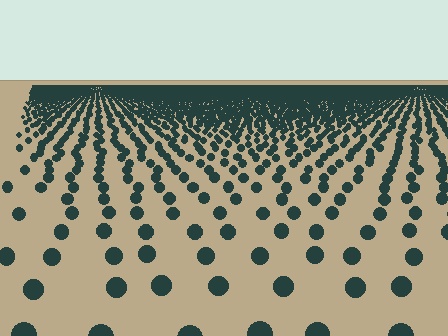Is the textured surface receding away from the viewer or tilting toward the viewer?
The surface is receding away from the viewer. Texture elements get smaller and denser toward the top.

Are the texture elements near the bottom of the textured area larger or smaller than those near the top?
Larger. Near the bottom, elements are closer to the viewer and appear at a bigger on-screen size.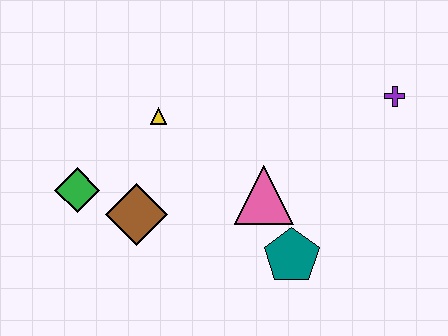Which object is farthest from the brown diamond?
The purple cross is farthest from the brown diamond.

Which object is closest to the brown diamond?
The green diamond is closest to the brown diamond.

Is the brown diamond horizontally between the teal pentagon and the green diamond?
Yes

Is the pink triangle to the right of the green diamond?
Yes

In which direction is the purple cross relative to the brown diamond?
The purple cross is to the right of the brown diamond.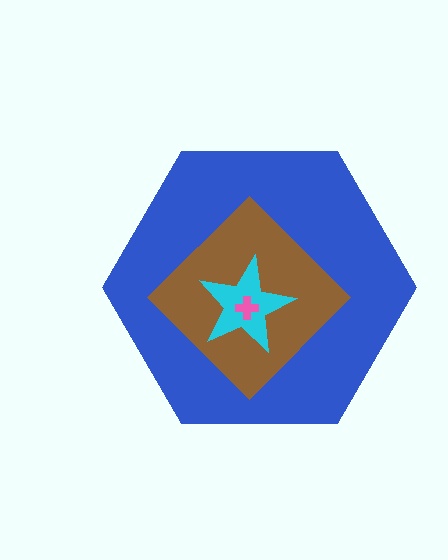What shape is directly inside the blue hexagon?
The brown diamond.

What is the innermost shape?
The pink cross.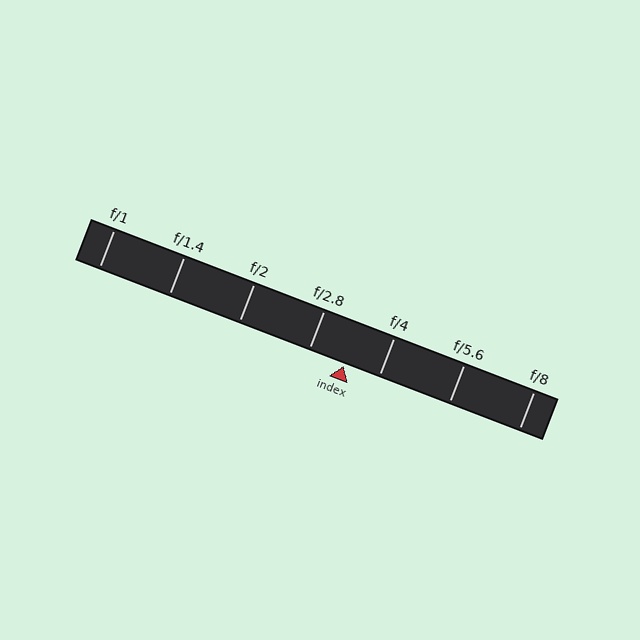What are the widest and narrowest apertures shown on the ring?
The widest aperture shown is f/1 and the narrowest is f/8.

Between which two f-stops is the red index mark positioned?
The index mark is between f/2.8 and f/4.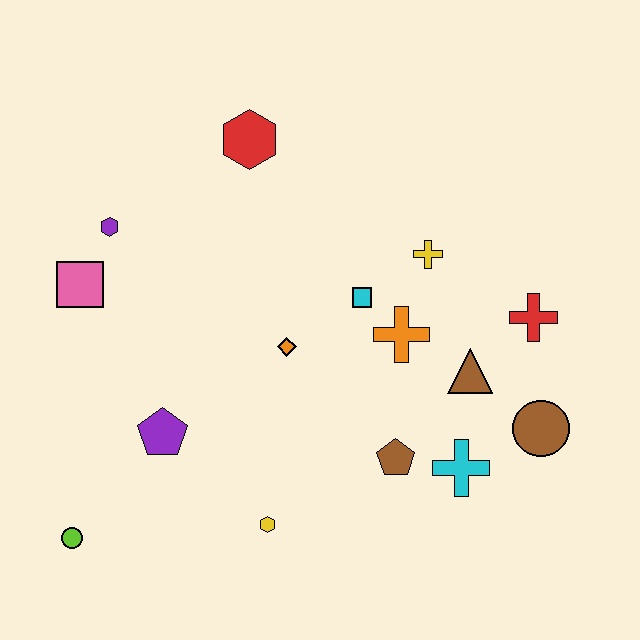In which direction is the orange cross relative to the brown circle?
The orange cross is to the left of the brown circle.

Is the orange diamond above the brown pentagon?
Yes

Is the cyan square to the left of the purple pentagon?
No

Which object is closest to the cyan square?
The orange cross is closest to the cyan square.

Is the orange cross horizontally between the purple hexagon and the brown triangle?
Yes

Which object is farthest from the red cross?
The lime circle is farthest from the red cross.